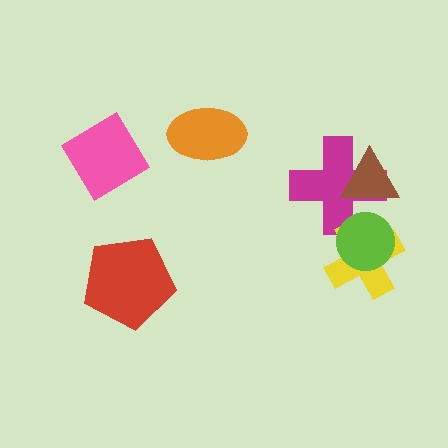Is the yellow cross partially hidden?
Yes, it is partially covered by another shape.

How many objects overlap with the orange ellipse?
0 objects overlap with the orange ellipse.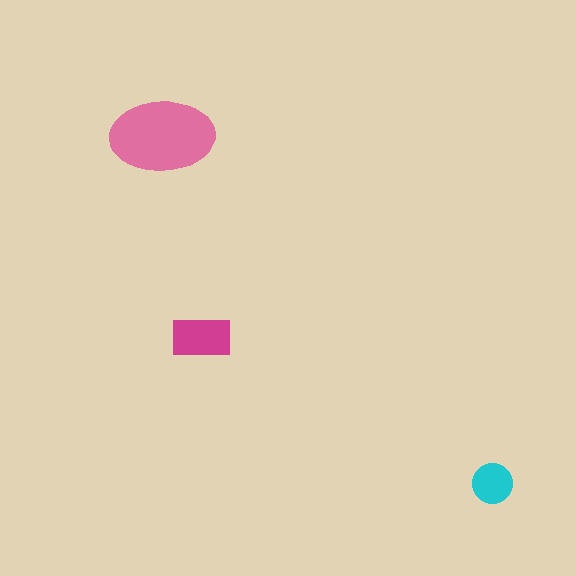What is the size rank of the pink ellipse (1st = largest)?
1st.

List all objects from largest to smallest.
The pink ellipse, the magenta rectangle, the cyan circle.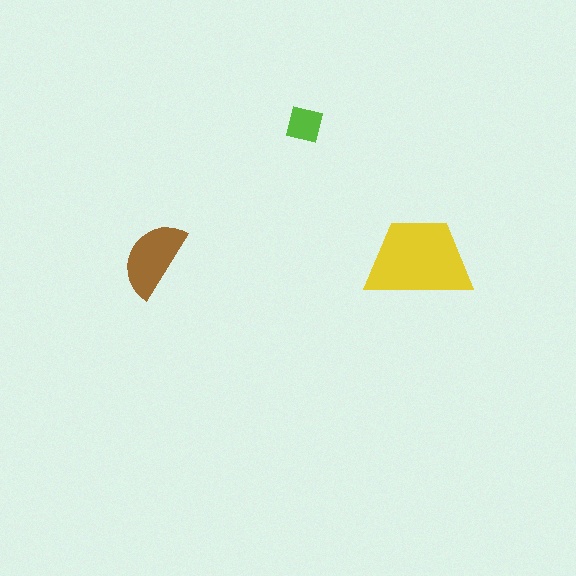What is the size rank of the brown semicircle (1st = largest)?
2nd.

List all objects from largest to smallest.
The yellow trapezoid, the brown semicircle, the lime square.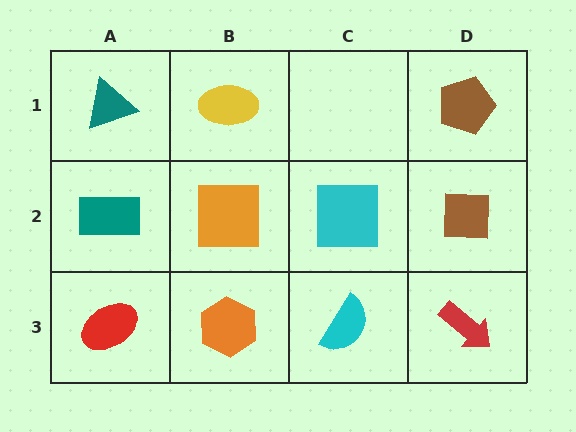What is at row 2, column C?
A cyan square.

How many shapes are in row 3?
4 shapes.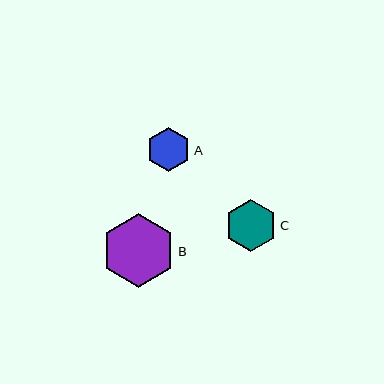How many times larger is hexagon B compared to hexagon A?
Hexagon B is approximately 1.6 times the size of hexagon A.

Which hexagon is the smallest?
Hexagon A is the smallest with a size of approximately 45 pixels.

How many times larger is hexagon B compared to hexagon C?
Hexagon B is approximately 1.4 times the size of hexagon C.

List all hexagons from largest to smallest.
From largest to smallest: B, C, A.